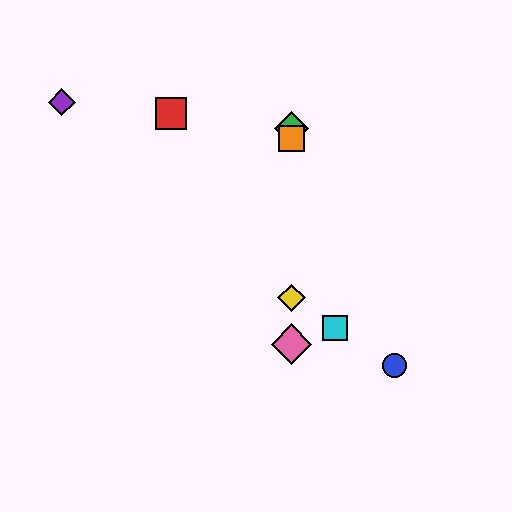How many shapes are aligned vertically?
4 shapes (the green diamond, the yellow diamond, the orange square, the pink diamond) are aligned vertically.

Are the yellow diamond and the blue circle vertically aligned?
No, the yellow diamond is at x≈292 and the blue circle is at x≈395.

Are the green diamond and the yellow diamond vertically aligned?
Yes, both are at x≈292.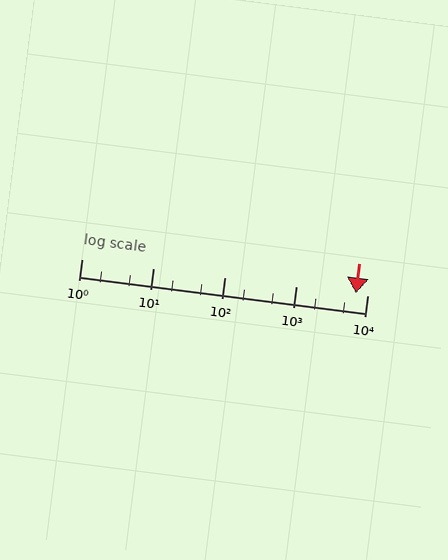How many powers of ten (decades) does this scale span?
The scale spans 4 decades, from 1 to 10000.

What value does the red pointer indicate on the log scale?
The pointer indicates approximately 6900.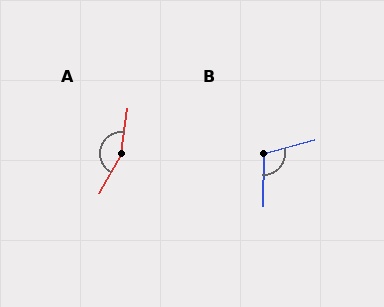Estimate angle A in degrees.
Approximately 159 degrees.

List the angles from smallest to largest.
B (106°), A (159°).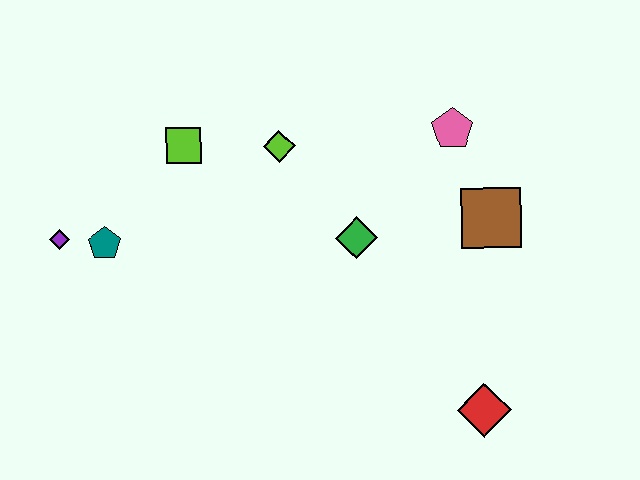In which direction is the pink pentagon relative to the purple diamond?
The pink pentagon is to the right of the purple diamond.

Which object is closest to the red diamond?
The brown square is closest to the red diamond.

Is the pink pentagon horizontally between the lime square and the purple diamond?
No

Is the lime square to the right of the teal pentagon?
Yes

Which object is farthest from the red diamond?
The purple diamond is farthest from the red diamond.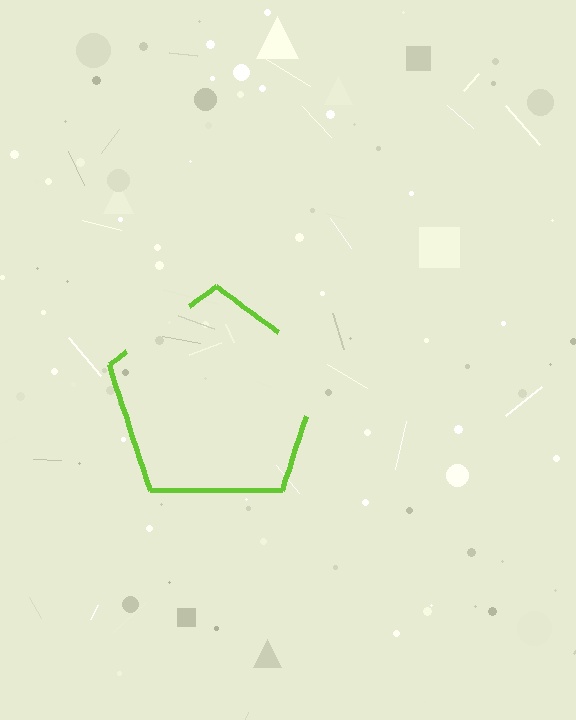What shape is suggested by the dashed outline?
The dashed outline suggests a pentagon.